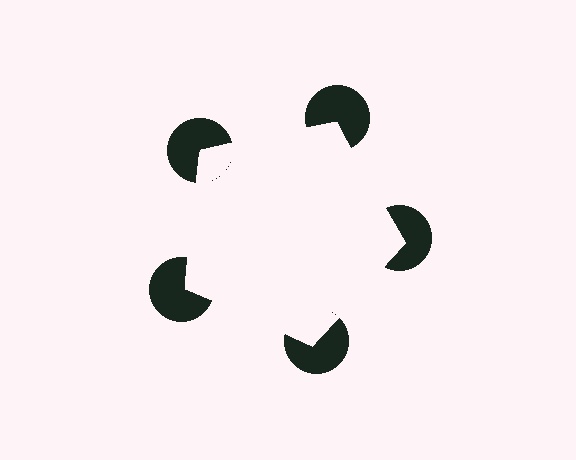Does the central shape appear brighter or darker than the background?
It typically appears slightly brighter than the background, even though no actual brightness change is drawn.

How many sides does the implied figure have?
5 sides.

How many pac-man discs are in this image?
There are 5 — one at each vertex of the illusory pentagon.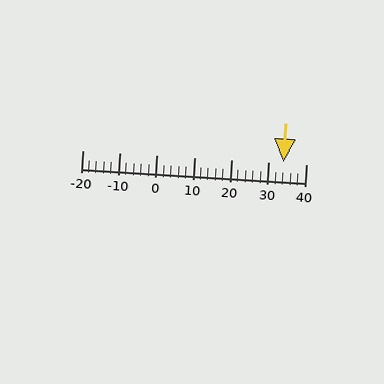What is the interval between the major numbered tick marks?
The major tick marks are spaced 10 units apart.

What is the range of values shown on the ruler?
The ruler shows values from -20 to 40.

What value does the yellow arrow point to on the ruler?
The yellow arrow points to approximately 34.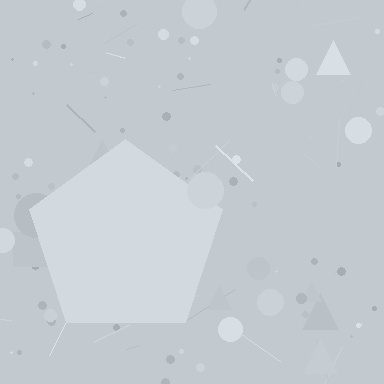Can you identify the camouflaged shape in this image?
The camouflaged shape is a pentagon.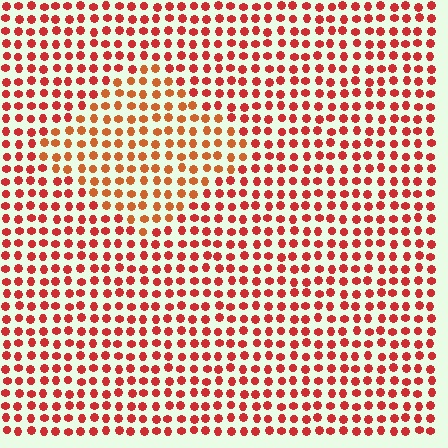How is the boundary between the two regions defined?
The boundary is defined purely by a slight shift in hue (about 23 degrees). Spacing, size, and orientation are identical on both sides.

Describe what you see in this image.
The image is filled with small red elements in a uniform arrangement. A diamond-shaped region is visible where the elements are tinted to a slightly different hue, forming a subtle color boundary.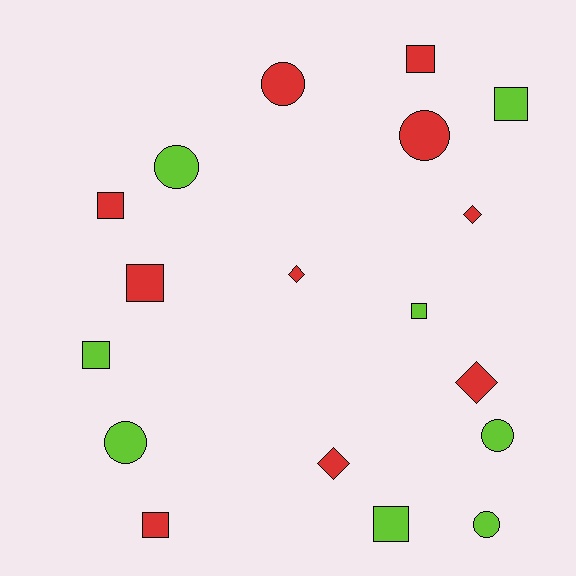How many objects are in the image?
There are 18 objects.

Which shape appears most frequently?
Square, with 8 objects.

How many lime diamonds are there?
There are no lime diamonds.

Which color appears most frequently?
Red, with 10 objects.